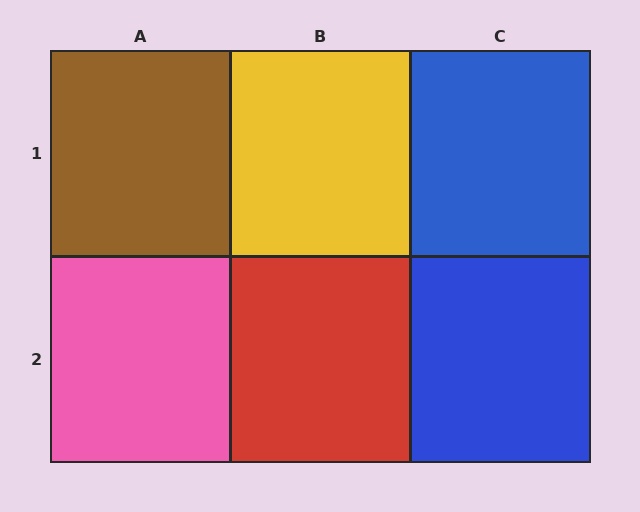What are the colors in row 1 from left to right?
Brown, yellow, blue.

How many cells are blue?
2 cells are blue.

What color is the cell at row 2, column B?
Red.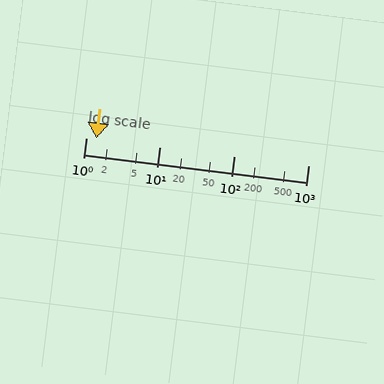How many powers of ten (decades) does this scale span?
The scale spans 3 decades, from 1 to 1000.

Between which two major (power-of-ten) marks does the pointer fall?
The pointer is between 1 and 10.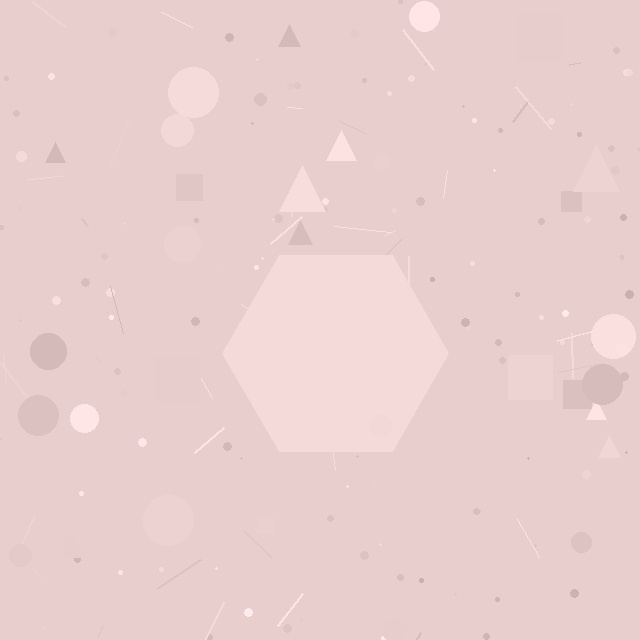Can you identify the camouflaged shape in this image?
The camouflaged shape is a hexagon.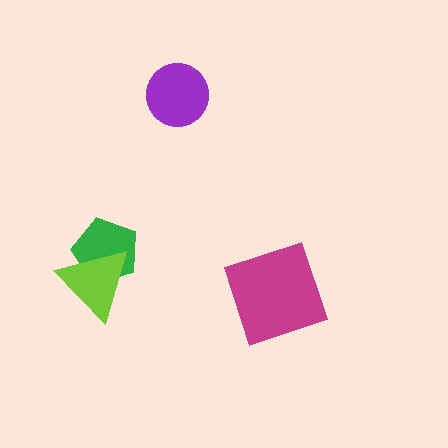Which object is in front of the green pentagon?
The lime triangle is in front of the green pentagon.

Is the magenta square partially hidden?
No, no other shape covers it.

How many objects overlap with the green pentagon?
1 object overlaps with the green pentagon.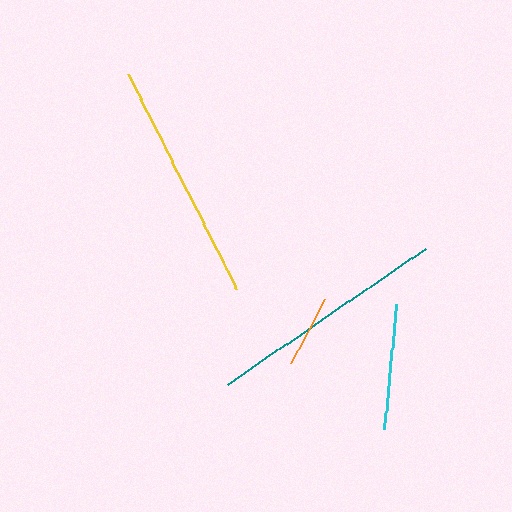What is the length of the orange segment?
The orange segment is approximately 72 pixels long.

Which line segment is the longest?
The teal line is the longest at approximately 241 pixels.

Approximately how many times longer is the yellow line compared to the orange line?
The yellow line is approximately 3.3 times the length of the orange line.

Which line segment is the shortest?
The orange line is the shortest at approximately 72 pixels.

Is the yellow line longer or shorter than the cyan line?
The yellow line is longer than the cyan line.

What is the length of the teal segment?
The teal segment is approximately 241 pixels long.